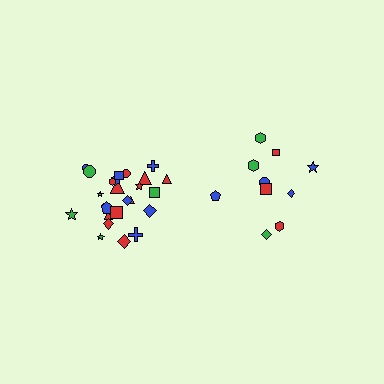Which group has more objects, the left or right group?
The left group.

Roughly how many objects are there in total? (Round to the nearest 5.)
Roughly 35 objects in total.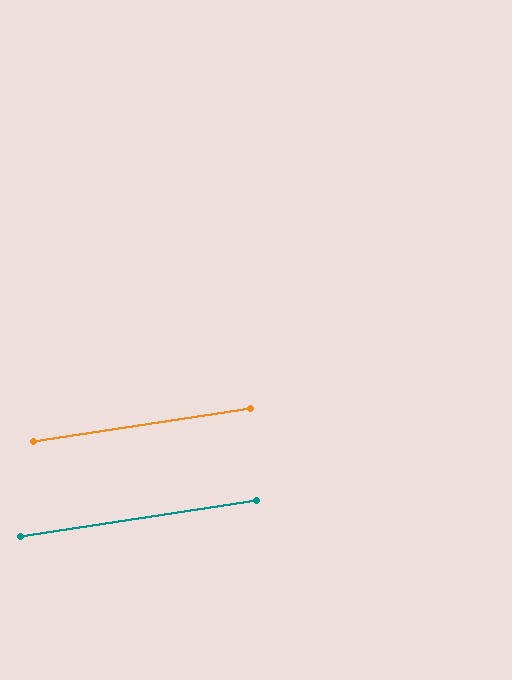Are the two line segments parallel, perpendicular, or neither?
Parallel — their directions differ by only 0.1°.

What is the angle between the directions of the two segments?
Approximately 0 degrees.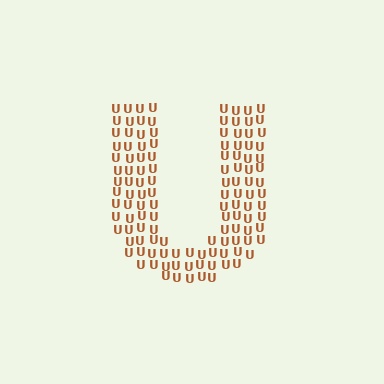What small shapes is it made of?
It is made of small letter U's.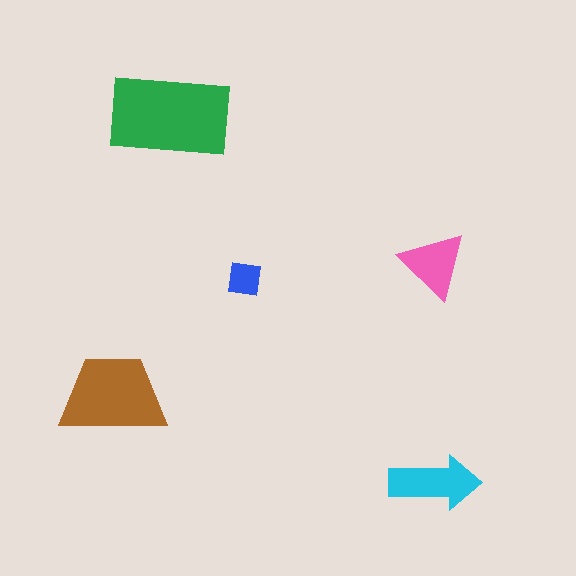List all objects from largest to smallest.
The green rectangle, the brown trapezoid, the cyan arrow, the pink triangle, the blue square.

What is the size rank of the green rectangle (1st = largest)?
1st.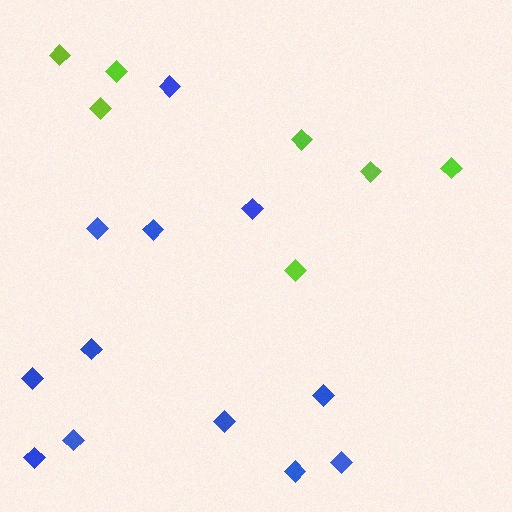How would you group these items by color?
There are 2 groups: one group of lime diamonds (7) and one group of blue diamonds (12).